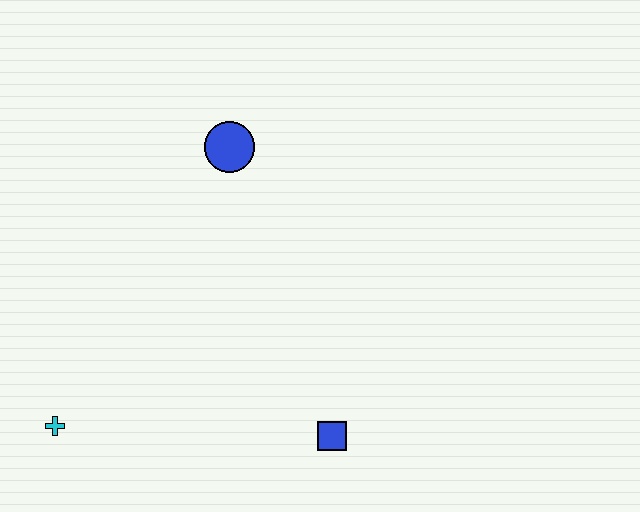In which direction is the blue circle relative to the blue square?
The blue circle is above the blue square.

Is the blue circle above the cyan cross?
Yes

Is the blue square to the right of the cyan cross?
Yes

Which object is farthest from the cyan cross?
The blue circle is farthest from the cyan cross.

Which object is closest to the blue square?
The cyan cross is closest to the blue square.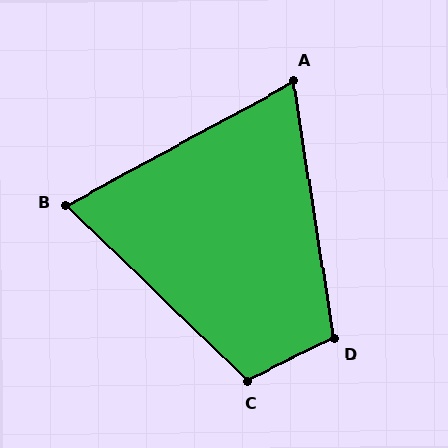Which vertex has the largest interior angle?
C, at approximately 110 degrees.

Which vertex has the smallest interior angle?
A, at approximately 70 degrees.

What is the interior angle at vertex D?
Approximately 107 degrees (obtuse).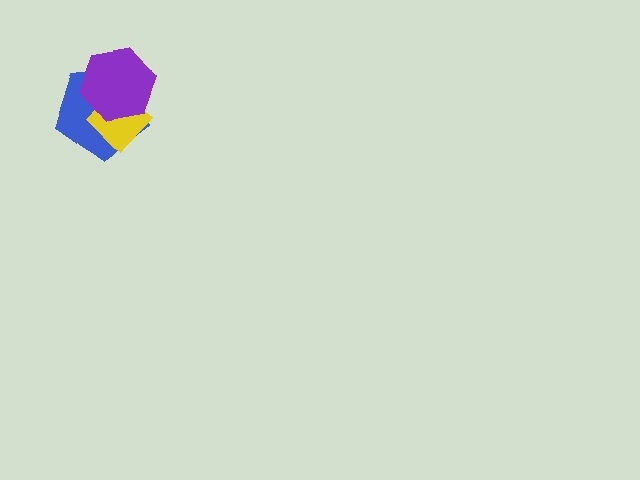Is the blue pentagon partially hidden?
Yes, it is partially covered by another shape.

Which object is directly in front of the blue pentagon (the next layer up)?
The yellow diamond is directly in front of the blue pentagon.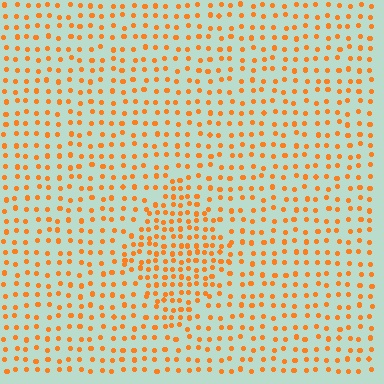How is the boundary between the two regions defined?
The boundary is defined by a change in element density (approximately 1.8x ratio). All elements are the same color, size, and shape.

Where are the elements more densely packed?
The elements are more densely packed inside the diamond boundary.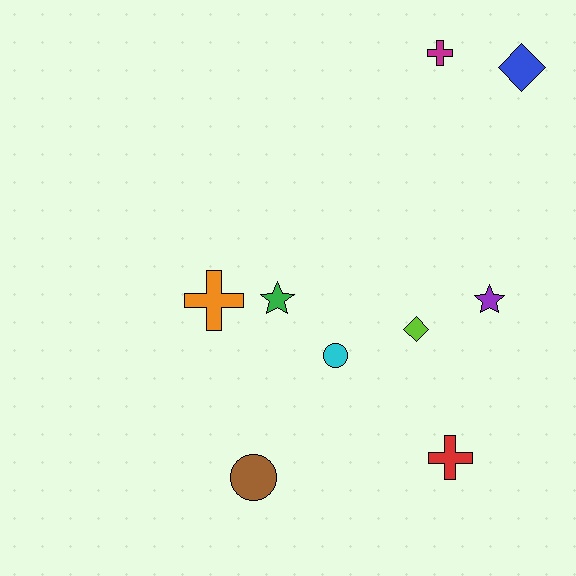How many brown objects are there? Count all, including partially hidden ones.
There is 1 brown object.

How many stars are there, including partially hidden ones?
There are 2 stars.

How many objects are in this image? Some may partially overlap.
There are 9 objects.